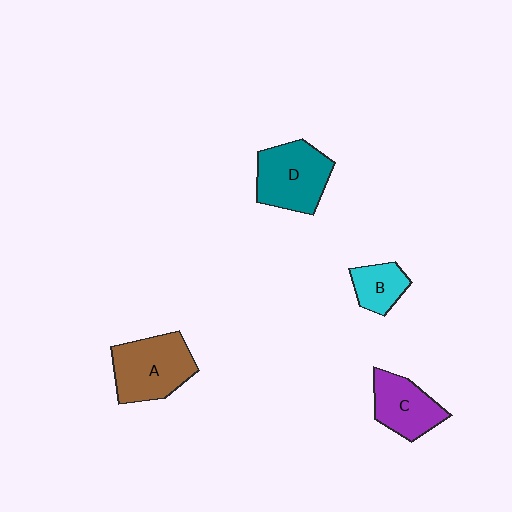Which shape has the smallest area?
Shape B (cyan).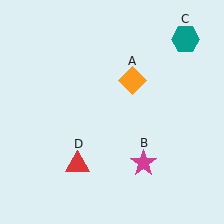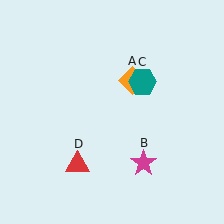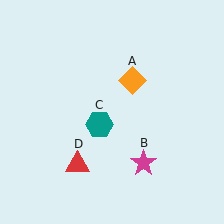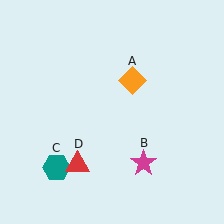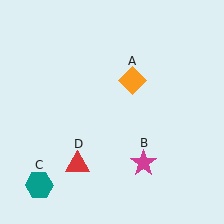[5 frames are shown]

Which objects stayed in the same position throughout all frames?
Orange diamond (object A) and magenta star (object B) and red triangle (object D) remained stationary.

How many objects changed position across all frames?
1 object changed position: teal hexagon (object C).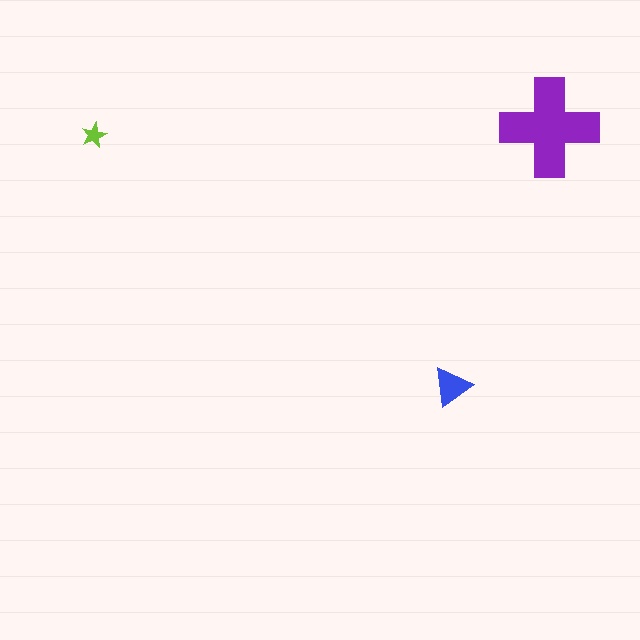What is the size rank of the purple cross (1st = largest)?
1st.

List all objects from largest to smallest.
The purple cross, the blue triangle, the lime star.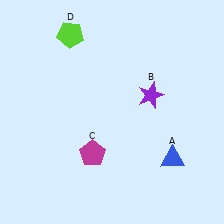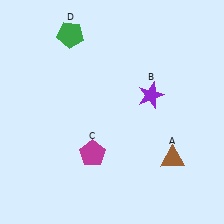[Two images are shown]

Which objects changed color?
A changed from blue to brown. D changed from lime to green.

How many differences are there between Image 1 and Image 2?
There are 2 differences between the two images.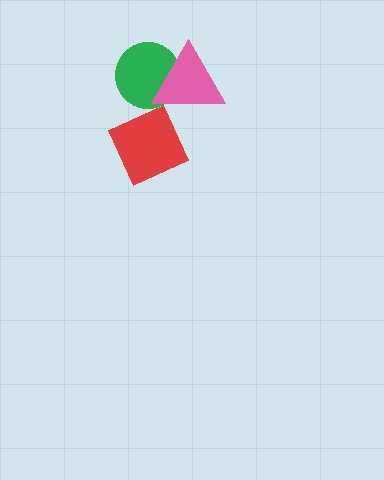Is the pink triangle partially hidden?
No, no other shape covers it.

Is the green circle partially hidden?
Yes, it is partially covered by another shape.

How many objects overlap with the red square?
0 objects overlap with the red square.